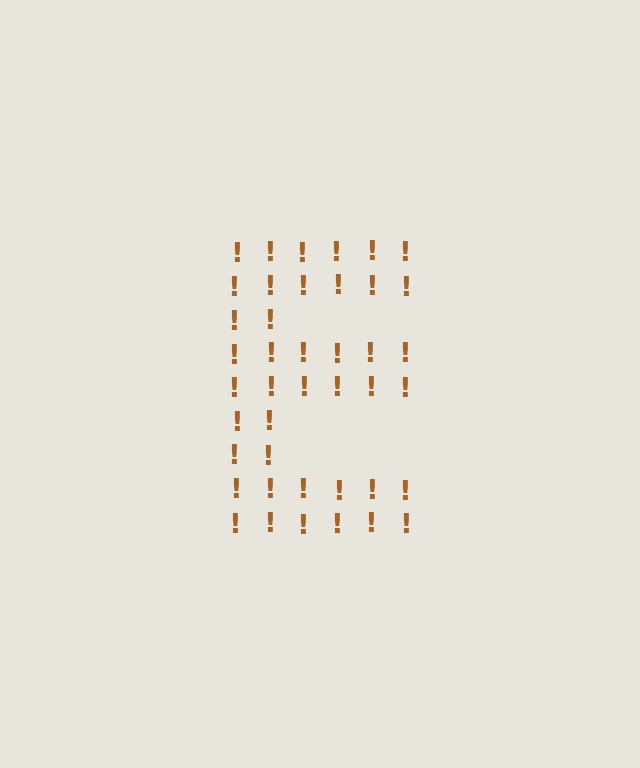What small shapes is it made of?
It is made of small exclamation marks.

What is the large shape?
The large shape is the letter E.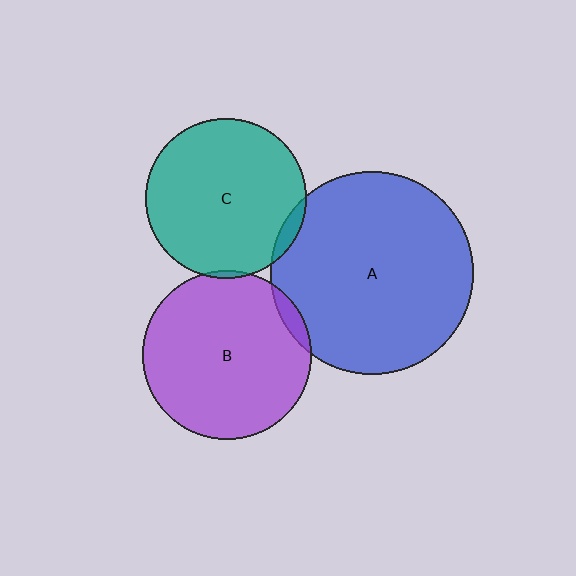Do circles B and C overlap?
Yes.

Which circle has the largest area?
Circle A (blue).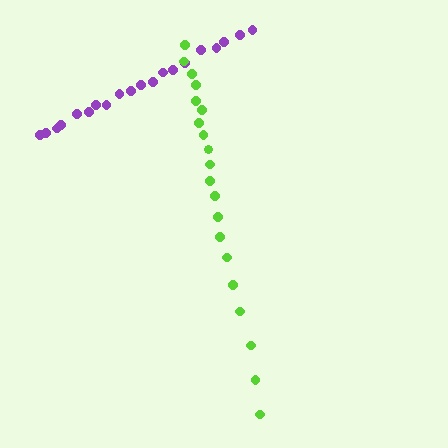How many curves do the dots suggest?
There are 2 distinct paths.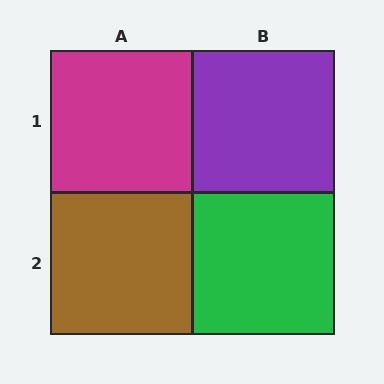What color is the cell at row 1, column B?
Purple.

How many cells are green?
1 cell is green.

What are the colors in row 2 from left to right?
Brown, green.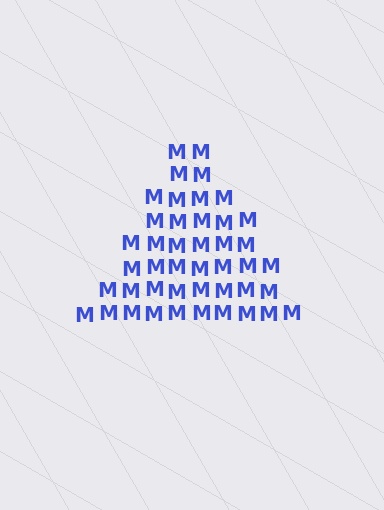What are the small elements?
The small elements are letter M's.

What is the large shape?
The large shape is a triangle.